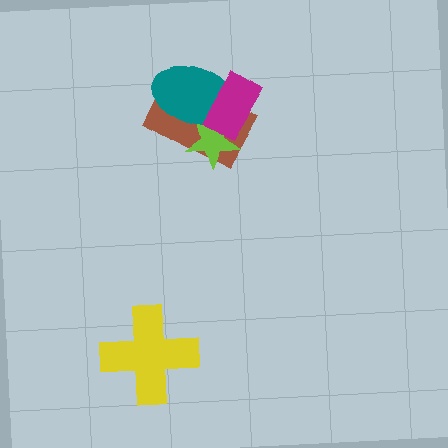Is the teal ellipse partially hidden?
Yes, it is partially covered by another shape.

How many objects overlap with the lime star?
3 objects overlap with the lime star.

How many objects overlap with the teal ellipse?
3 objects overlap with the teal ellipse.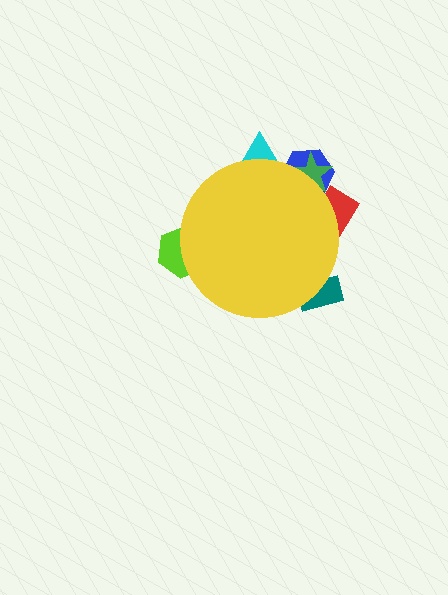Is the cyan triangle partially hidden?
Yes, the cyan triangle is partially hidden behind the yellow circle.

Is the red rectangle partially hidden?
Yes, the red rectangle is partially hidden behind the yellow circle.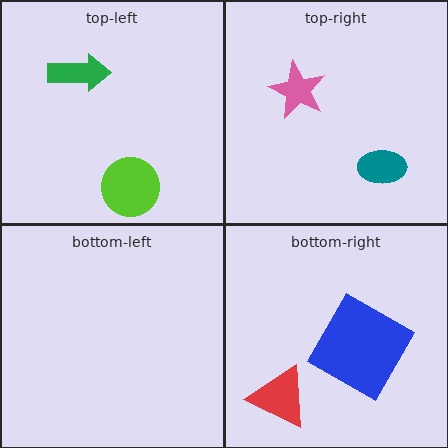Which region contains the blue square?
The bottom-right region.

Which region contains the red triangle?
The bottom-right region.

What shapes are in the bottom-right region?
The red triangle, the blue square.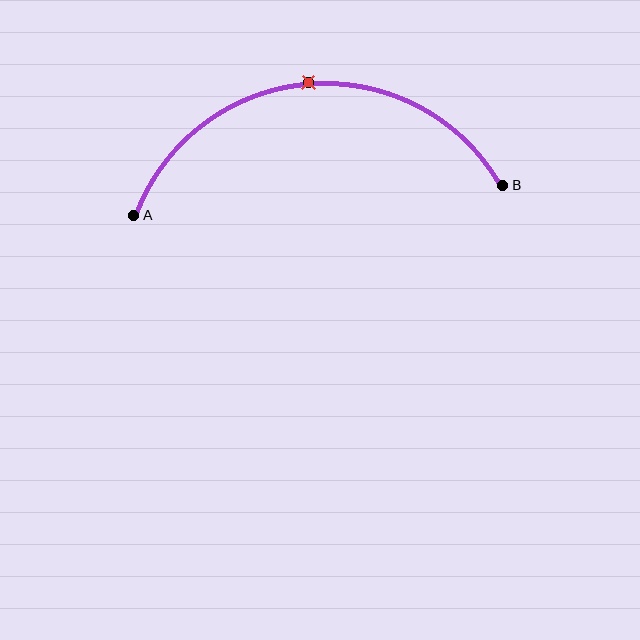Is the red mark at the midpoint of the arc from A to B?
Yes. The red mark lies on the arc at equal arc-length from both A and B — it is the arc midpoint.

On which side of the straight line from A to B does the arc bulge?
The arc bulges above the straight line connecting A and B.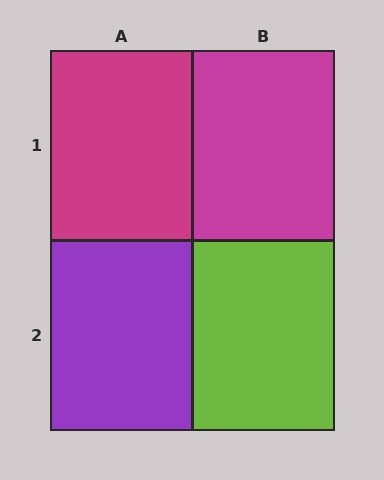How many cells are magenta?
2 cells are magenta.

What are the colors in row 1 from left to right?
Magenta, magenta.